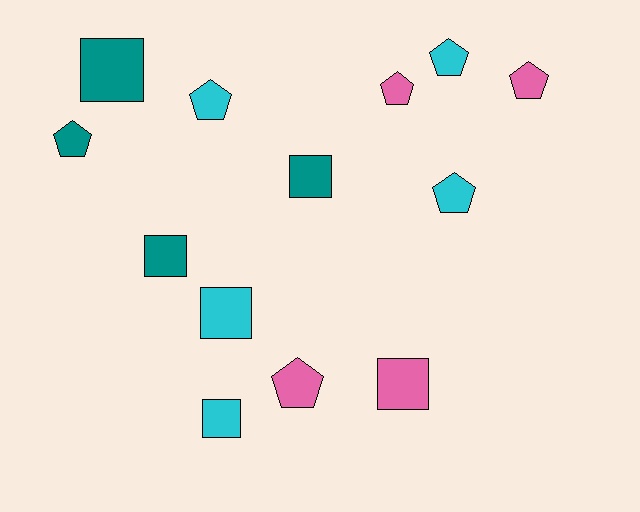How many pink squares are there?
There is 1 pink square.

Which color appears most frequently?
Cyan, with 5 objects.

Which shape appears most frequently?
Pentagon, with 7 objects.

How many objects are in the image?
There are 13 objects.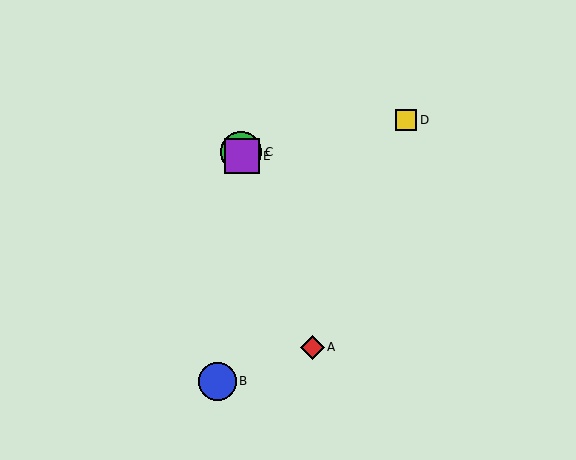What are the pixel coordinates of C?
Object C is at (241, 152).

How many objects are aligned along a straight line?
3 objects (A, C, E) are aligned along a straight line.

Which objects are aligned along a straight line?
Objects A, C, E are aligned along a straight line.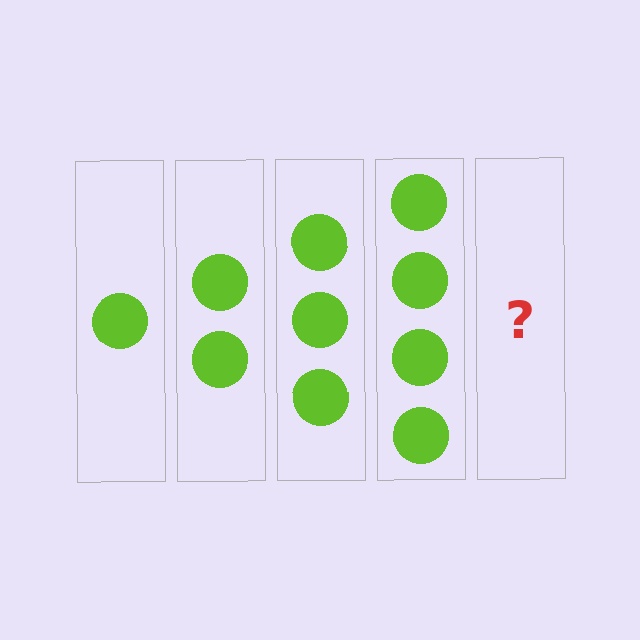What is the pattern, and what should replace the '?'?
The pattern is that each step adds one more circle. The '?' should be 5 circles.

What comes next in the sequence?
The next element should be 5 circles.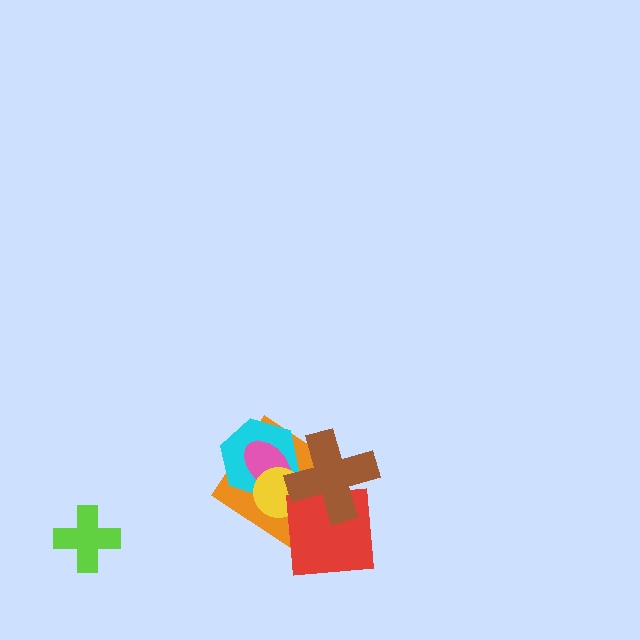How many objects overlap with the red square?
2 objects overlap with the red square.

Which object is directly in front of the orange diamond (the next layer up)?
The cyan hexagon is directly in front of the orange diamond.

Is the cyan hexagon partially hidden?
Yes, it is partially covered by another shape.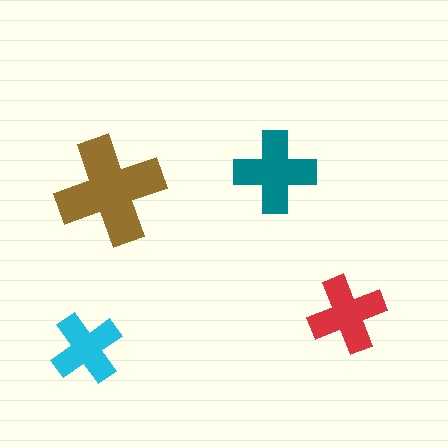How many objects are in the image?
There are 4 objects in the image.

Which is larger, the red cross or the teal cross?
The teal one.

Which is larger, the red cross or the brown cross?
The brown one.